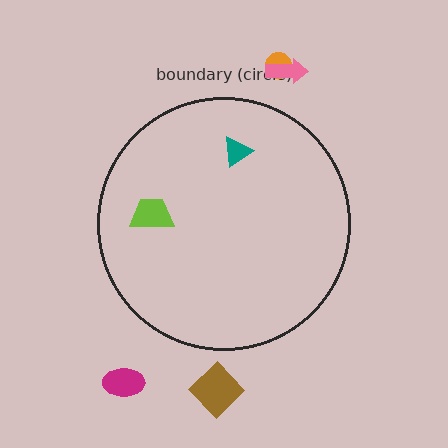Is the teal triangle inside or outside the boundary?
Inside.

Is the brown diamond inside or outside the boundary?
Outside.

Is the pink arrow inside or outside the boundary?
Outside.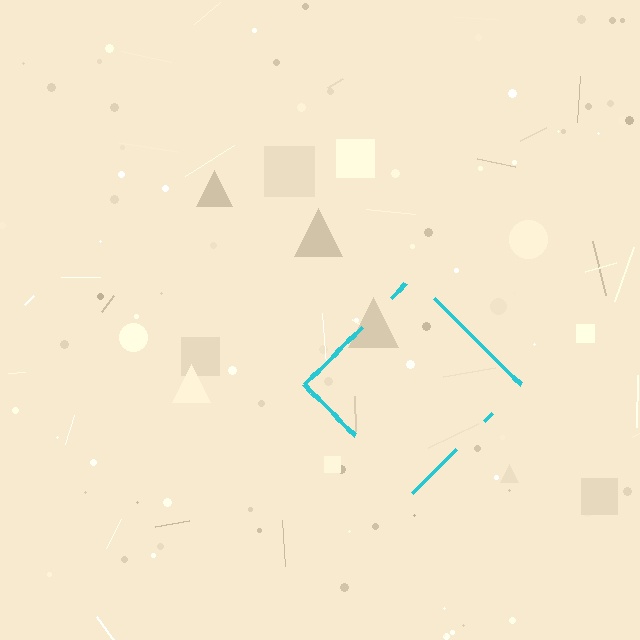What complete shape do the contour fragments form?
The contour fragments form a diamond.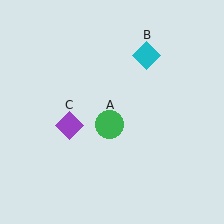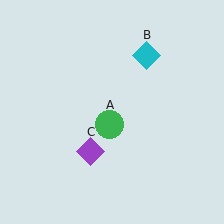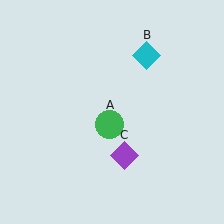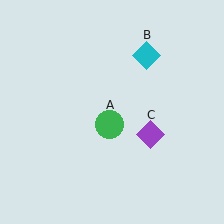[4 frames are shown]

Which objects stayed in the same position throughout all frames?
Green circle (object A) and cyan diamond (object B) remained stationary.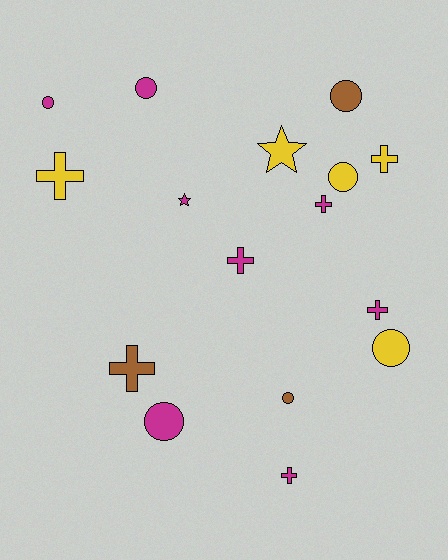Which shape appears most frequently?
Cross, with 7 objects.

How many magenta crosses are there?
There are 4 magenta crosses.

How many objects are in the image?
There are 16 objects.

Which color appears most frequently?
Magenta, with 8 objects.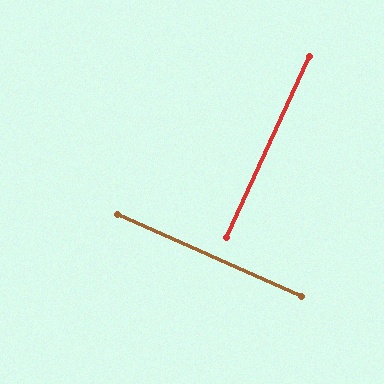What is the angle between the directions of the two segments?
Approximately 89 degrees.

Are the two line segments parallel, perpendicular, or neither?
Perpendicular — they meet at approximately 89°.